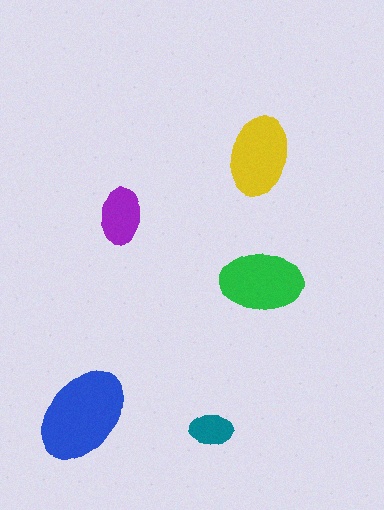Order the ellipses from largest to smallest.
the blue one, the green one, the yellow one, the purple one, the teal one.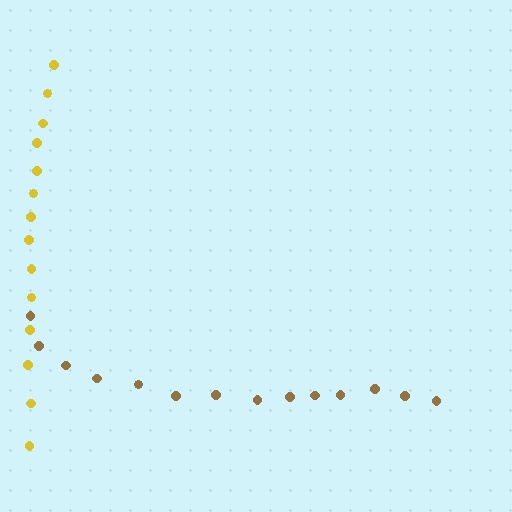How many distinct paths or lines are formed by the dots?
There are 2 distinct paths.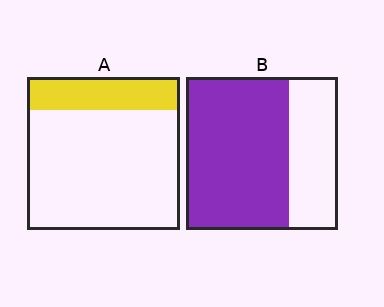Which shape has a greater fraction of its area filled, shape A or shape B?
Shape B.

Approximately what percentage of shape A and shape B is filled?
A is approximately 20% and B is approximately 70%.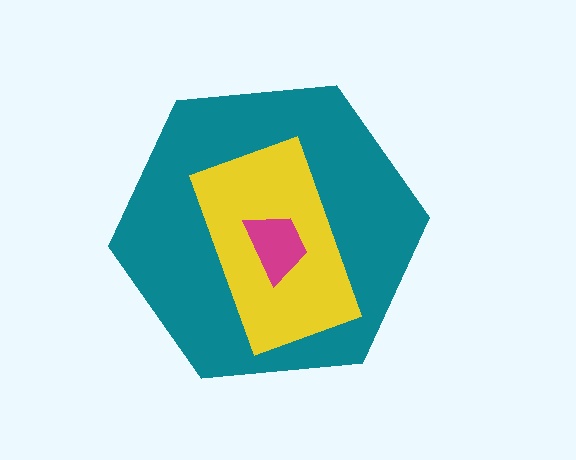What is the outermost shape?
The teal hexagon.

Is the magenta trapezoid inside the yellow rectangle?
Yes.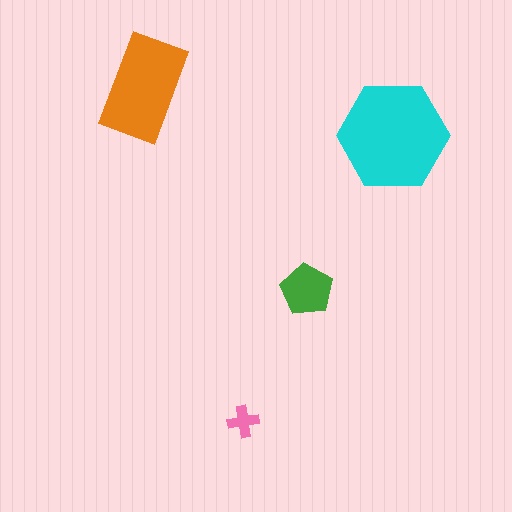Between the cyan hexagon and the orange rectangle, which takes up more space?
The cyan hexagon.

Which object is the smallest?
The pink cross.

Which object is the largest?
The cyan hexagon.